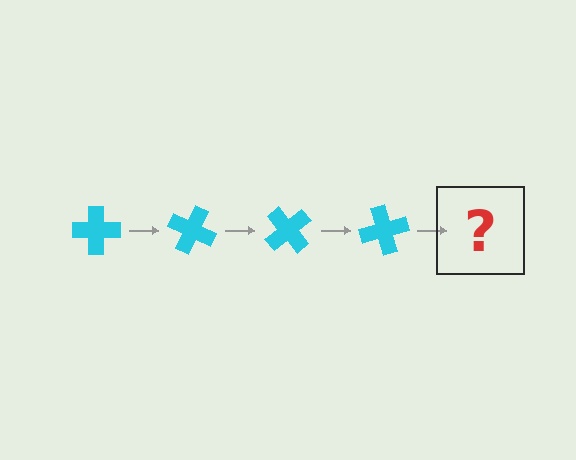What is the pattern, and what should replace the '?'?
The pattern is that the cross rotates 25 degrees each step. The '?' should be a cyan cross rotated 100 degrees.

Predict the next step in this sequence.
The next step is a cyan cross rotated 100 degrees.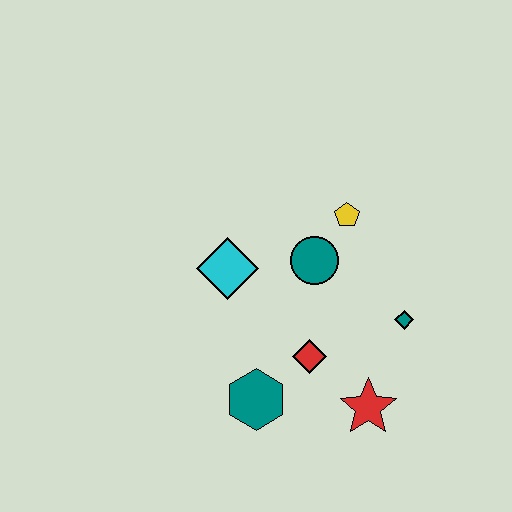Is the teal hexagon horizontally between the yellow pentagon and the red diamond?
No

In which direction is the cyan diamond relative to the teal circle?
The cyan diamond is to the left of the teal circle.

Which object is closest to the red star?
The red diamond is closest to the red star.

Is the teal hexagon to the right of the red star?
No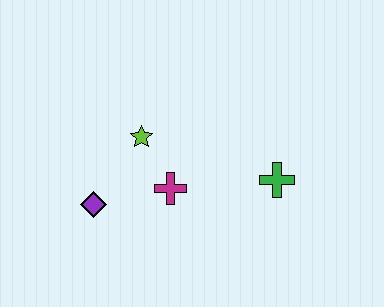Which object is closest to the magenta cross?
The lime star is closest to the magenta cross.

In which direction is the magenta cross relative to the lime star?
The magenta cross is below the lime star.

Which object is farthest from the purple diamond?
The green cross is farthest from the purple diamond.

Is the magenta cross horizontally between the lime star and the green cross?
Yes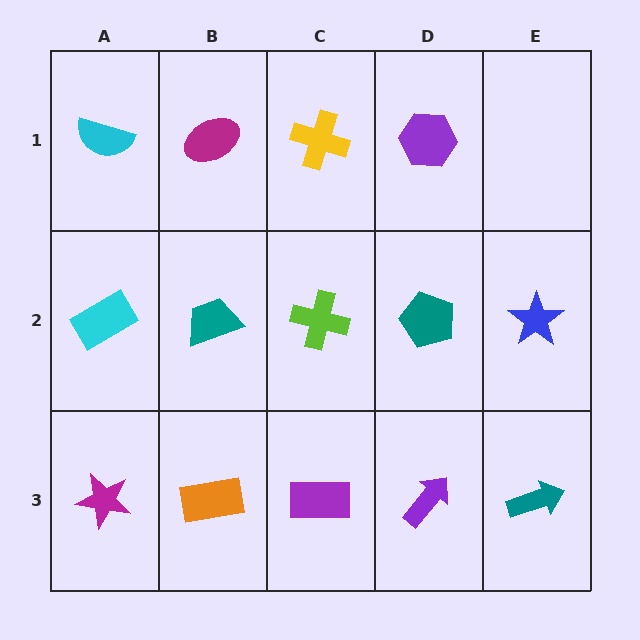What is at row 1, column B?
A magenta ellipse.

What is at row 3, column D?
A purple arrow.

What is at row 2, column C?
A lime cross.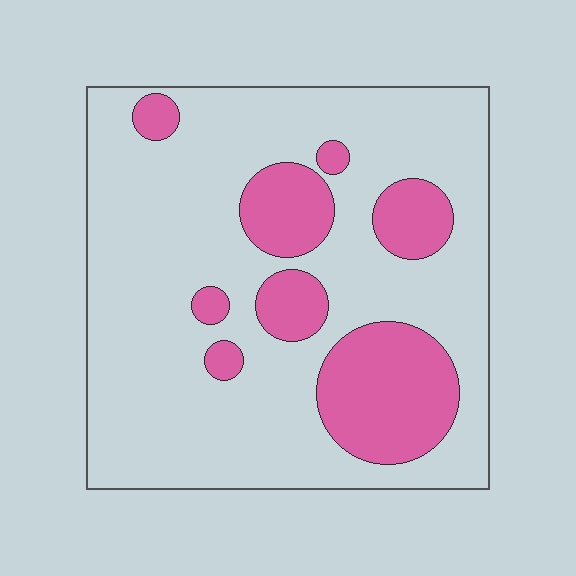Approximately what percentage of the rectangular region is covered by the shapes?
Approximately 25%.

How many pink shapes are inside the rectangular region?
8.